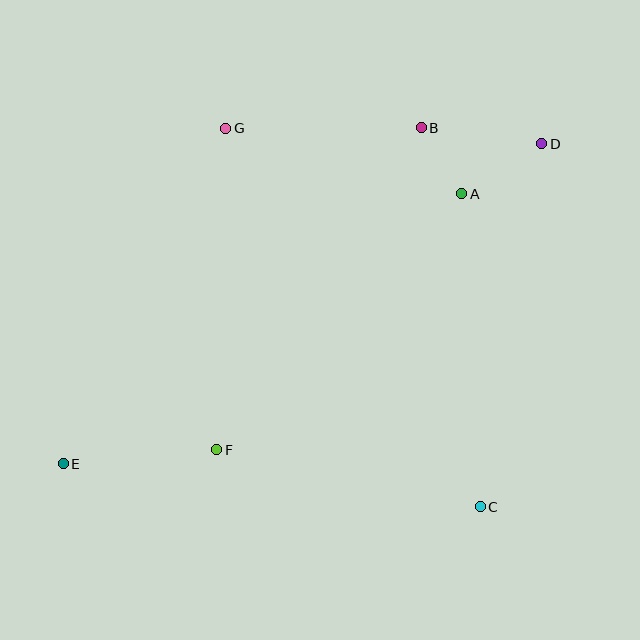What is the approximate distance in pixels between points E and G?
The distance between E and G is approximately 373 pixels.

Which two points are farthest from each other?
Points D and E are farthest from each other.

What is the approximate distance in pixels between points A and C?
The distance between A and C is approximately 314 pixels.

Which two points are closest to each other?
Points A and B are closest to each other.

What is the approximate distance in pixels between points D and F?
The distance between D and F is approximately 446 pixels.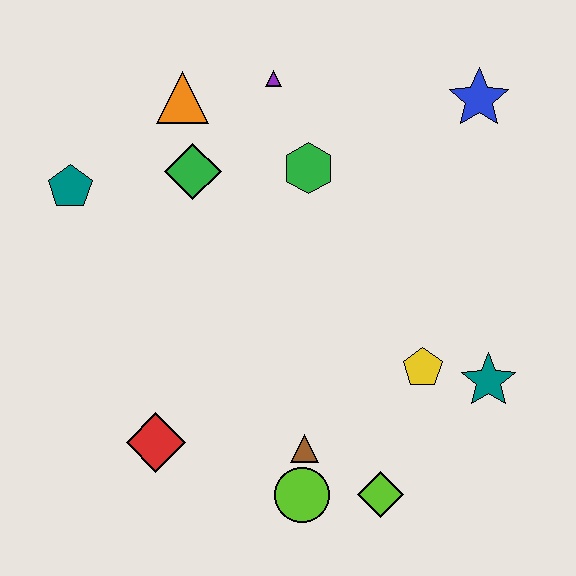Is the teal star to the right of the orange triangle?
Yes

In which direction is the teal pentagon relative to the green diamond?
The teal pentagon is to the left of the green diamond.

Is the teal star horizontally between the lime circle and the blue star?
No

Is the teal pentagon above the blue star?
No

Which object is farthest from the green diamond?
The lime diamond is farthest from the green diamond.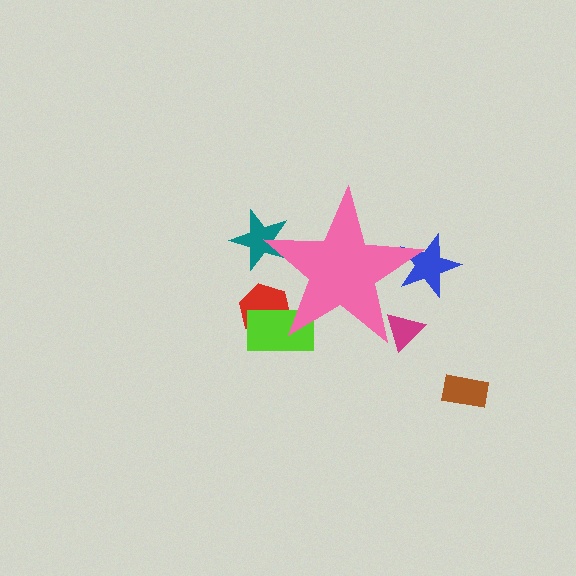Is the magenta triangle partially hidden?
Yes, the magenta triangle is partially hidden behind the pink star.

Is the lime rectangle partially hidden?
Yes, the lime rectangle is partially hidden behind the pink star.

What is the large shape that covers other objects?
A pink star.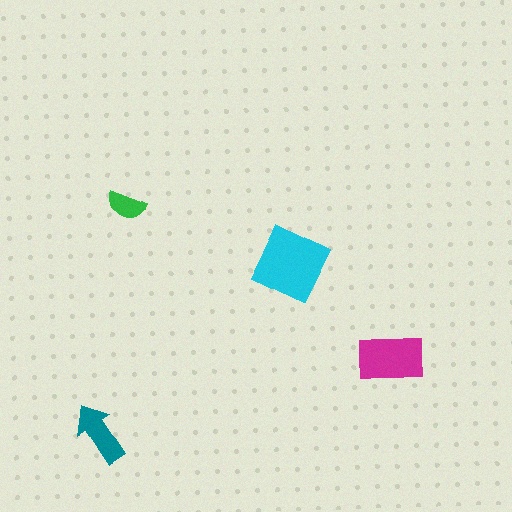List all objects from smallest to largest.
The green semicircle, the teal arrow, the magenta rectangle, the cyan square.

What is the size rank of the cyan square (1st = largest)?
1st.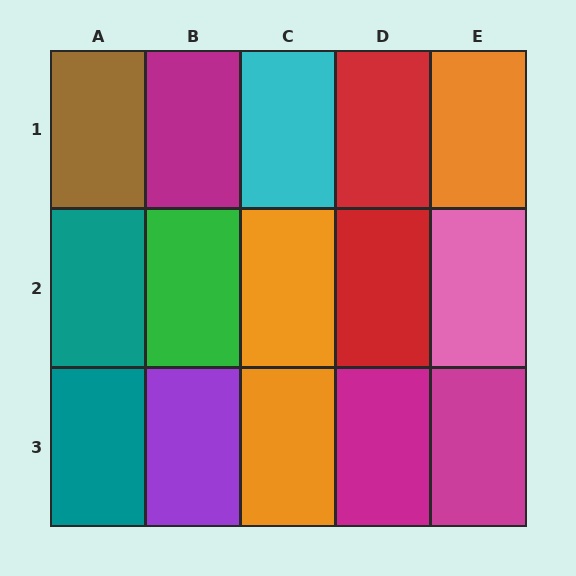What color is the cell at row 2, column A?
Teal.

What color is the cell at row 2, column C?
Orange.